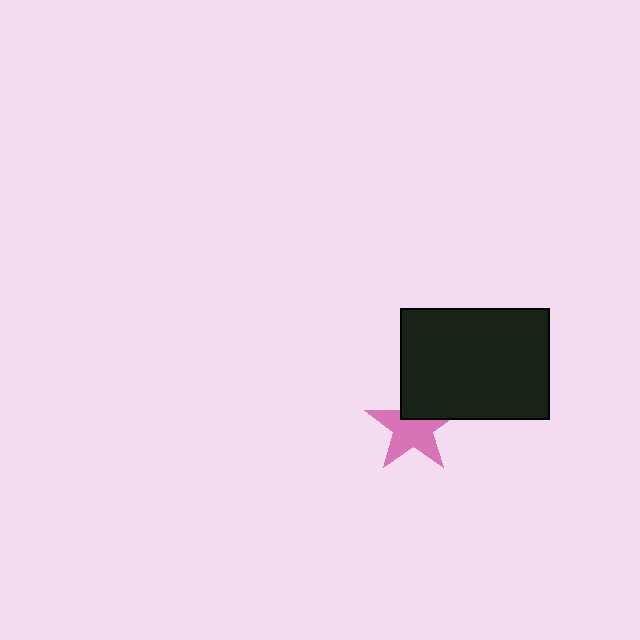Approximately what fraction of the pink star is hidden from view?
Roughly 32% of the pink star is hidden behind the black rectangle.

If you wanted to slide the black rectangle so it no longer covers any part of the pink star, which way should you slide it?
Slide it up — that is the most direct way to separate the two shapes.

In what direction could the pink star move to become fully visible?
The pink star could move down. That would shift it out from behind the black rectangle entirely.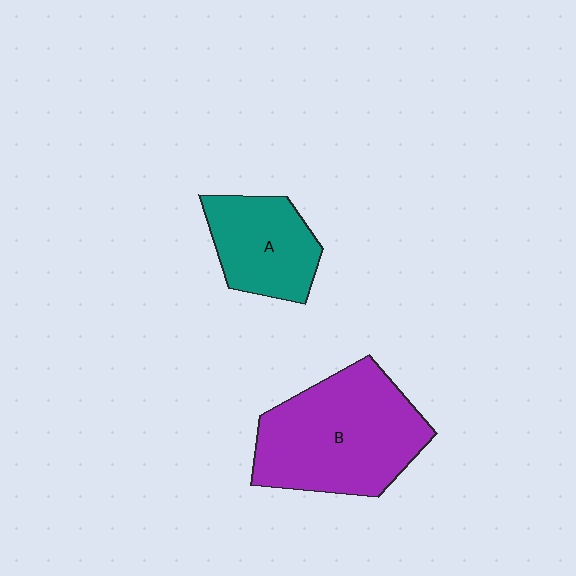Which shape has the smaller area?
Shape A (teal).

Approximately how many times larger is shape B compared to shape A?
Approximately 1.8 times.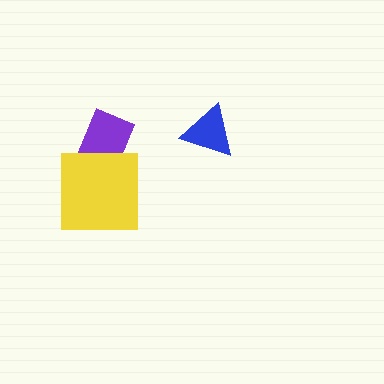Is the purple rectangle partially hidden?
Yes, it is partially covered by another shape.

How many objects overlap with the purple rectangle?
1 object overlaps with the purple rectangle.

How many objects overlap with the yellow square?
1 object overlaps with the yellow square.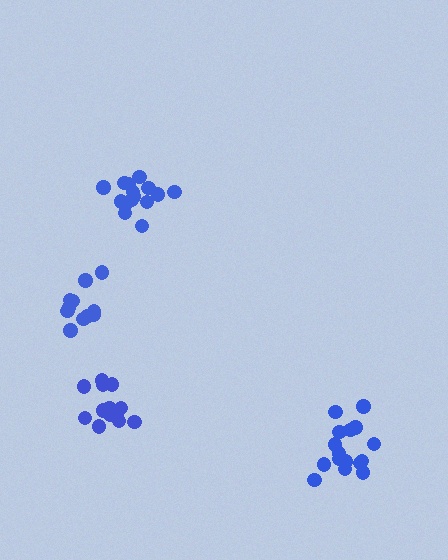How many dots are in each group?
Group 1: 16 dots, Group 2: 15 dots, Group 3: 16 dots, Group 4: 12 dots (59 total).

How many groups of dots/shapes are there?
There are 4 groups.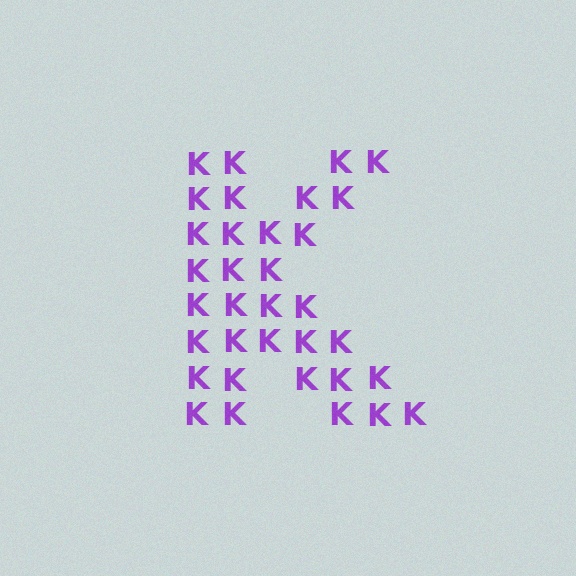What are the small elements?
The small elements are letter K's.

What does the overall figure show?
The overall figure shows the letter K.